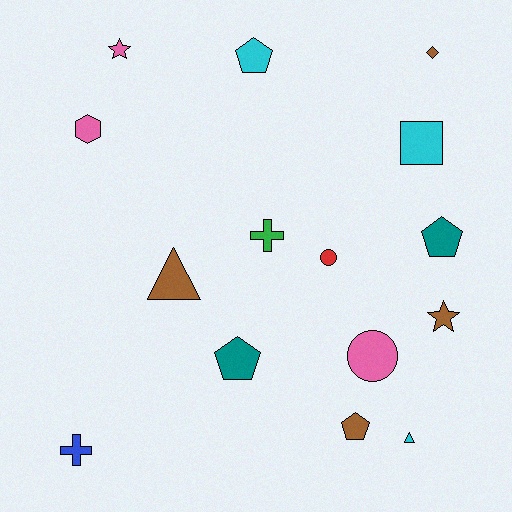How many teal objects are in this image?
There are 2 teal objects.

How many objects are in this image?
There are 15 objects.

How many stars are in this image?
There are 2 stars.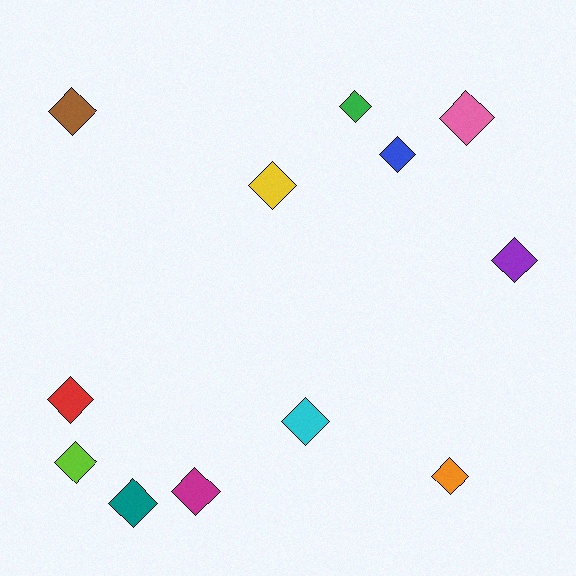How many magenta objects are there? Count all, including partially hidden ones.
There is 1 magenta object.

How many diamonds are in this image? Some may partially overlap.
There are 12 diamonds.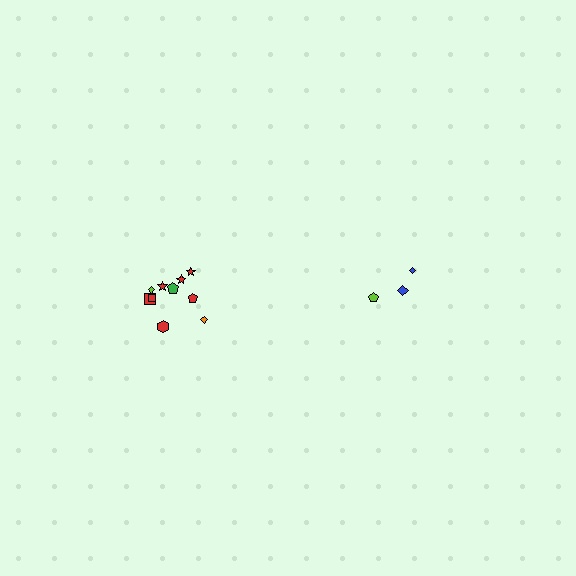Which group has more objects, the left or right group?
The left group.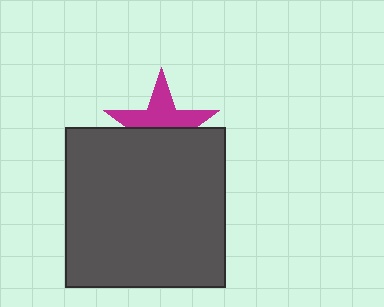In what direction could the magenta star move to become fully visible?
The magenta star could move up. That would shift it out from behind the dark gray square entirely.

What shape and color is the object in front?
The object in front is a dark gray square.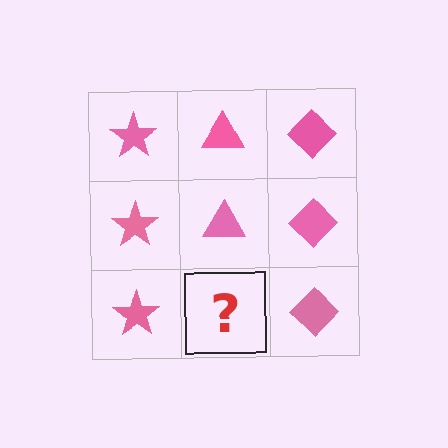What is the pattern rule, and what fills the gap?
The rule is that each column has a consistent shape. The gap should be filled with a pink triangle.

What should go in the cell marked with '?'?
The missing cell should contain a pink triangle.